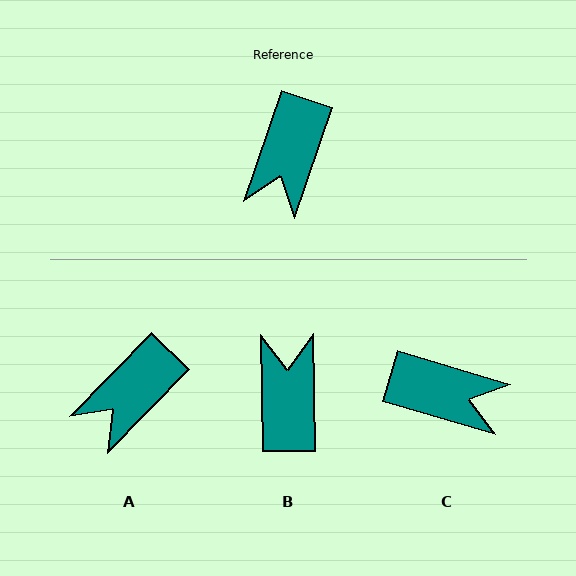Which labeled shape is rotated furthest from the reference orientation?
B, about 161 degrees away.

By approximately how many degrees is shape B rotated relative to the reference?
Approximately 161 degrees clockwise.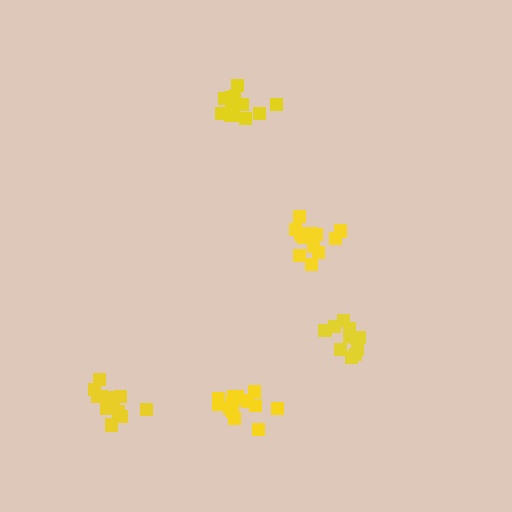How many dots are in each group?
Group 1: 14 dots, Group 2: 14 dots, Group 3: 12 dots, Group 4: 13 dots, Group 5: 11 dots (64 total).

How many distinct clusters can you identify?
There are 5 distinct clusters.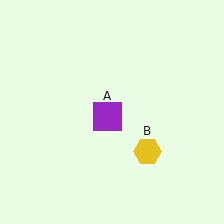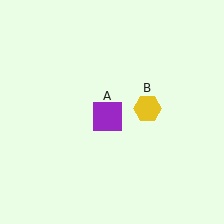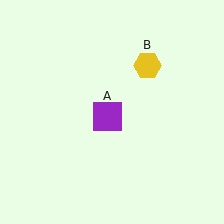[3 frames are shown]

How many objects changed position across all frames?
1 object changed position: yellow hexagon (object B).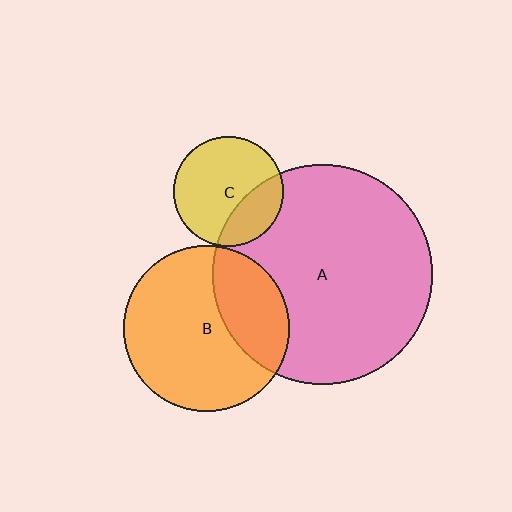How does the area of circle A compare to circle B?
Approximately 1.8 times.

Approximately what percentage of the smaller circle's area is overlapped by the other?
Approximately 30%.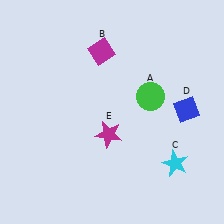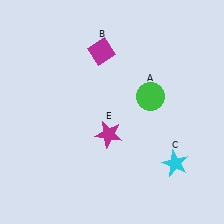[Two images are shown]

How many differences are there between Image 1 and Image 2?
There is 1 difference between the two images.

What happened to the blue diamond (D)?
The blue diamond (D) was removed in Image 2. It was in the top-right area of Image 1.